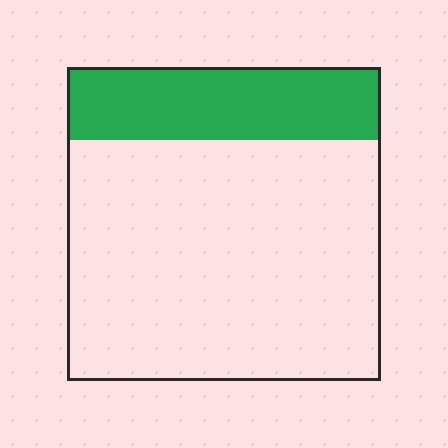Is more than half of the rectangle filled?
No.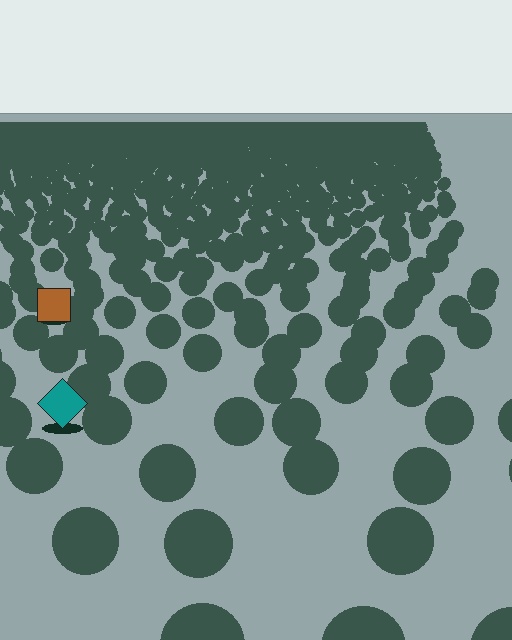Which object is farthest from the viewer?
The brown square is farthest from the viewer. It appears smaller and the ground texture around it is denser.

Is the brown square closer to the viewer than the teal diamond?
No. The teal diamond is closer — you can tell from the texture gradient: the ground texture is coarser near it.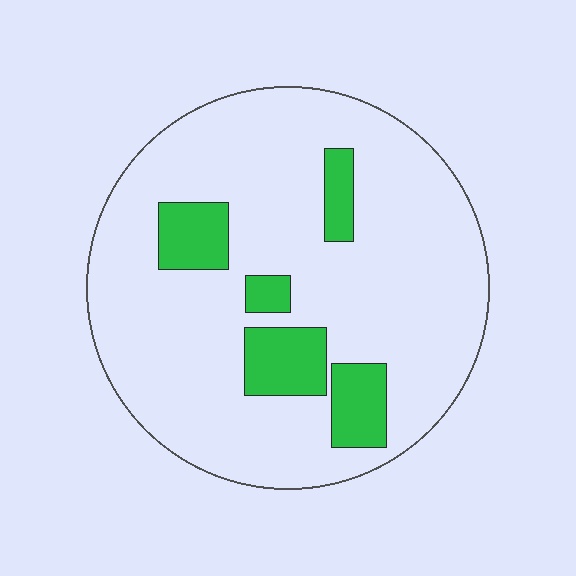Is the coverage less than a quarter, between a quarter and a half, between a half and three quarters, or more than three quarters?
Less than a quarter.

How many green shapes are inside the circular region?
5.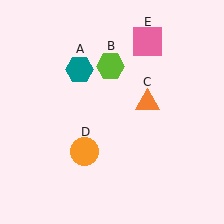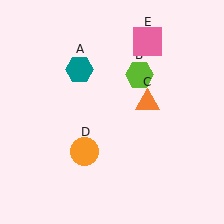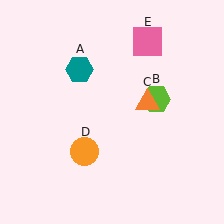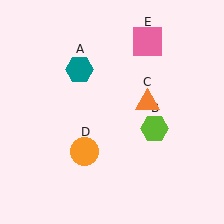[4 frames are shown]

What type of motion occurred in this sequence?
The lime hexagon (object B) rotated clockwise around the center of the scene.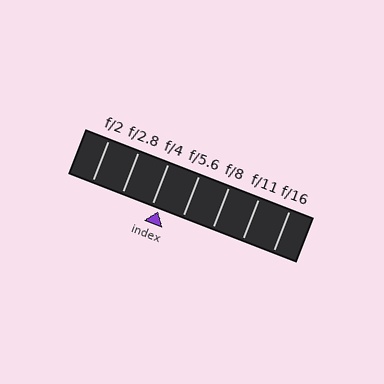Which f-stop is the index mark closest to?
The index mark is closest to f/4.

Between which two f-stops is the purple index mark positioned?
The index mark is between f/4 and f/5.6.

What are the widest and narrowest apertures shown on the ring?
The widest aperture shown is f/2 and the narrowest is f/16.